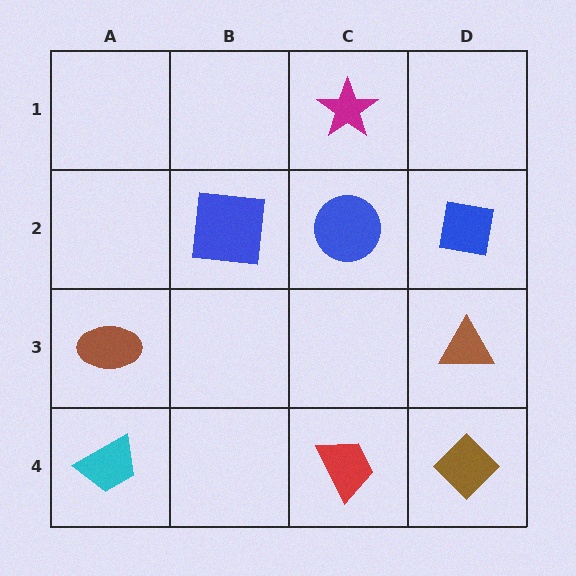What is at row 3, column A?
A brown ellipse.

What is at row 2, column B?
A blue square.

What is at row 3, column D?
A brown triangle.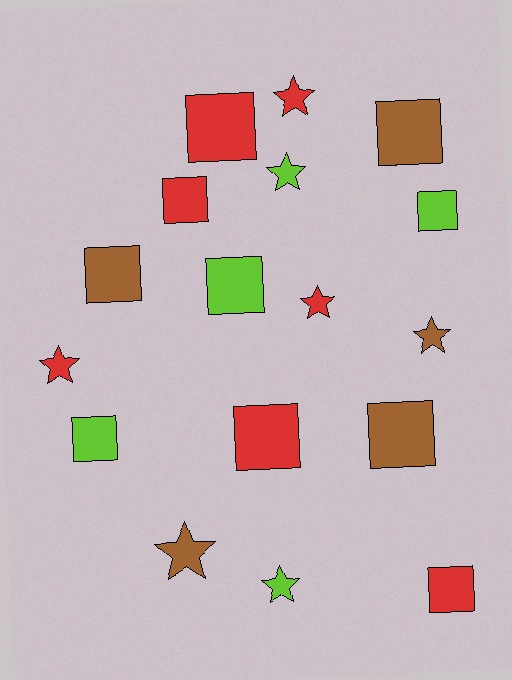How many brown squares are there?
There are 3 brown squares.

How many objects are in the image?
There are 17 objects.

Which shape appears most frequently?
Square, with 10 objects.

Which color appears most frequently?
Red, with 7 objects.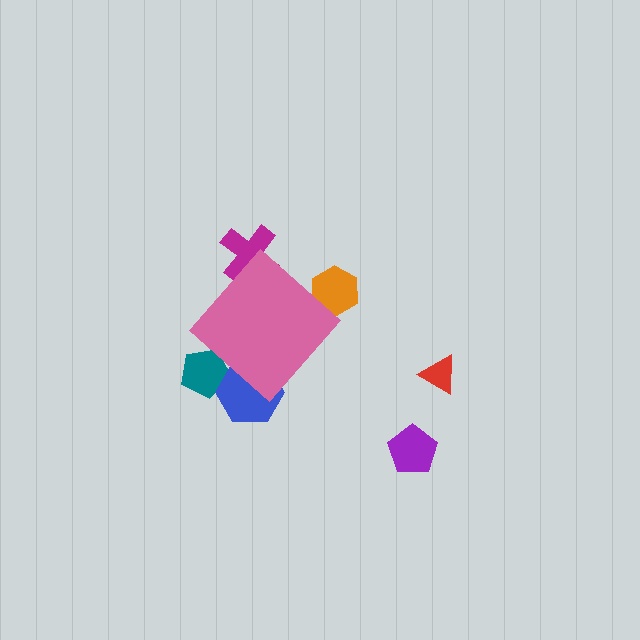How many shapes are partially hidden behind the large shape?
4 shapes are partially hidden.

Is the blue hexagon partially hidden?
Yes, the blue hexagon is partially hidden behind the pink diamond.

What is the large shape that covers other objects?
A pink diamond.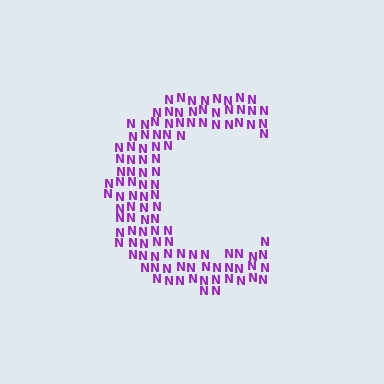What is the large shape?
The large shape is the letter C.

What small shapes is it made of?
It is made of small letter N's.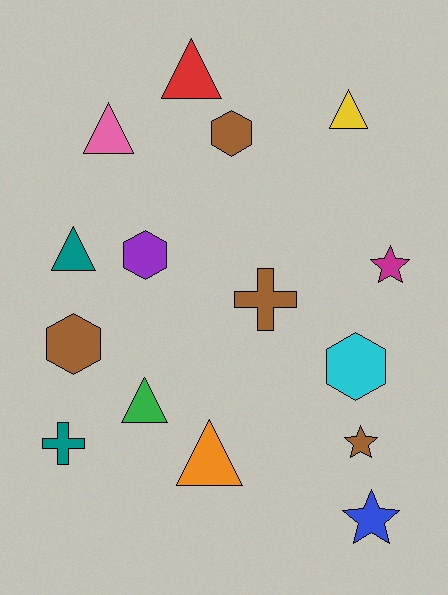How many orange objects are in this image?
There is 1 orange object.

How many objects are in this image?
There are 15 objects.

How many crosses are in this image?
There are 2 crosses.